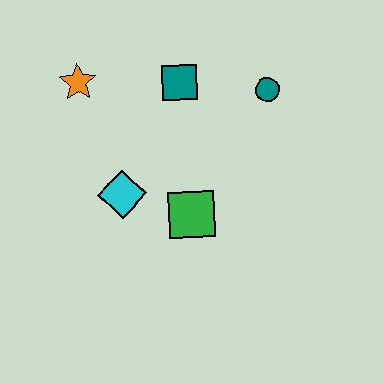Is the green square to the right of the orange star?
Yes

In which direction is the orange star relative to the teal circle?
The orange star is to the left of the teal circle.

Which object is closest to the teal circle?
The teal square is closest to the teal circle.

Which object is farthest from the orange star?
The teal circle is farthest from the orange star.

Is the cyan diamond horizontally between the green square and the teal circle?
No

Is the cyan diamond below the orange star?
Yes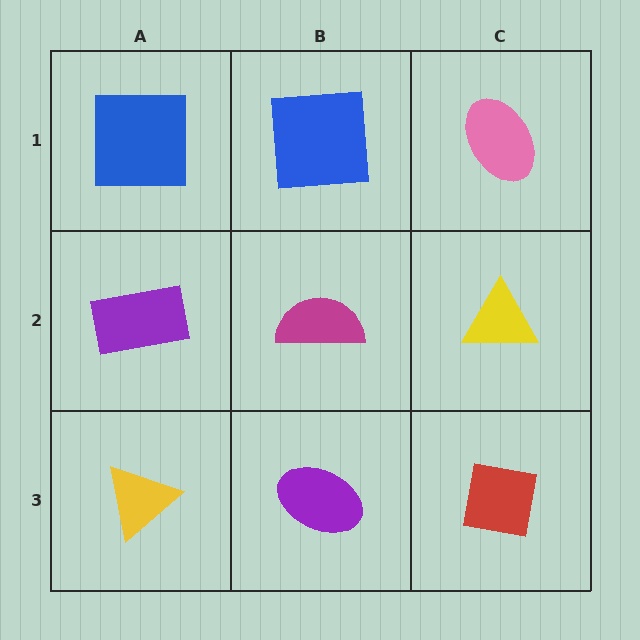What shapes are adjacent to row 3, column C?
A yellow triangle (row 2, column C), a purple ellipse (row 3, column B).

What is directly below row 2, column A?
A yellow triangle.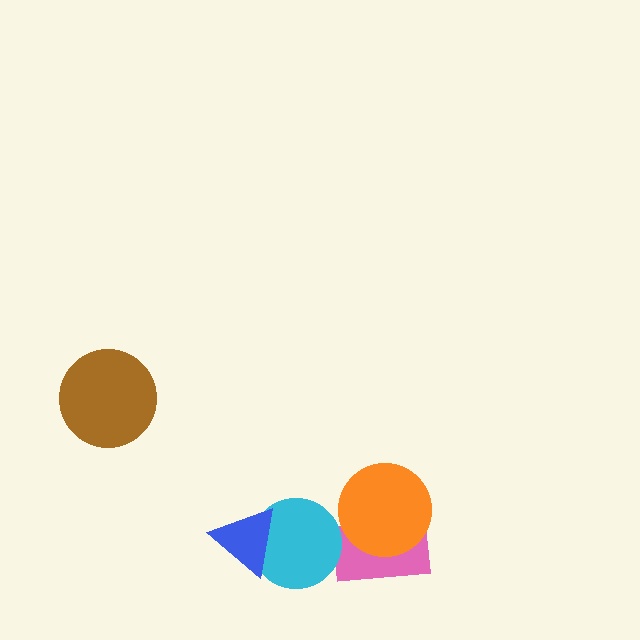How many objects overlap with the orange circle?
1 object overlaps with the orange circle.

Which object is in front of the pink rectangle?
The orange circle is in front of the pink rectangle.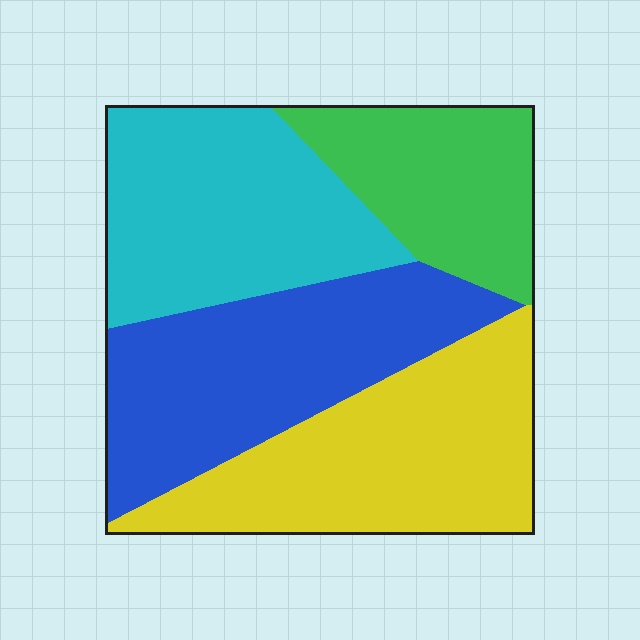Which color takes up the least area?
Green, at roughly 20%.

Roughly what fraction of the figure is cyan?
Cyan covers around 25% of the figure.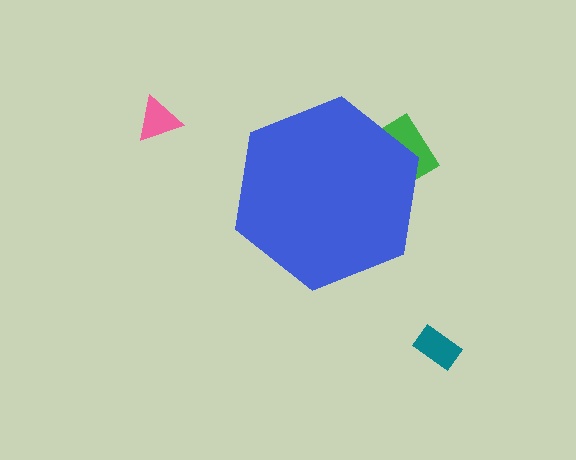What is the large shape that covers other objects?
A blue hexagon.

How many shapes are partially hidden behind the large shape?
1 shape is partially hidden.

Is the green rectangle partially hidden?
Yes, the green rectangle is partially hidden behind the blue hexagon.